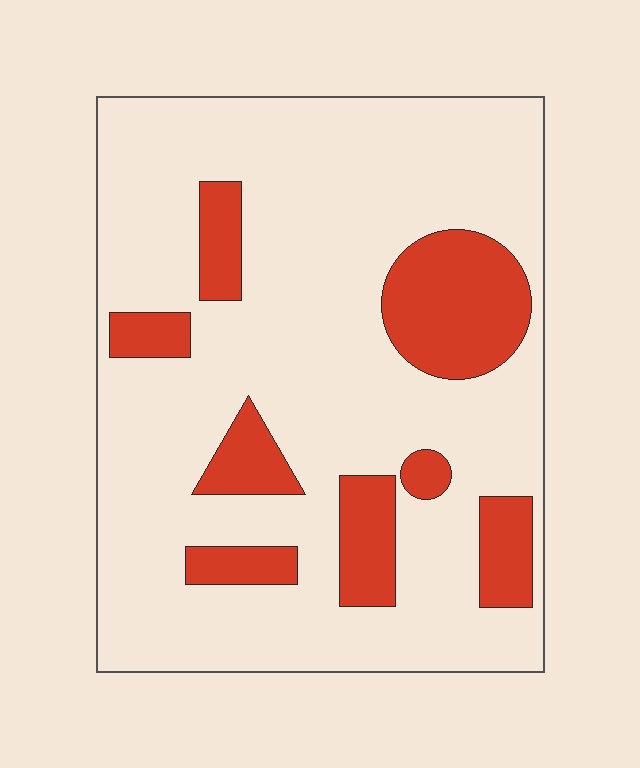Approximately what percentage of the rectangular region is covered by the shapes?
Approximately 20%.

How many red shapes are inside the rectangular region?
8.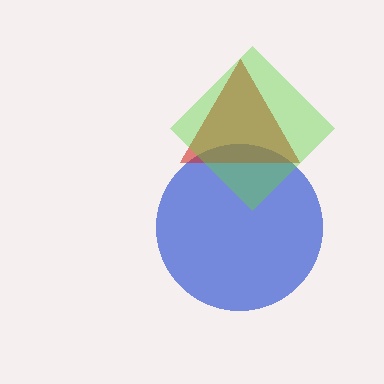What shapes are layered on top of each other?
The layered shapes are: a blue circle, a red triangle, a lime diamond.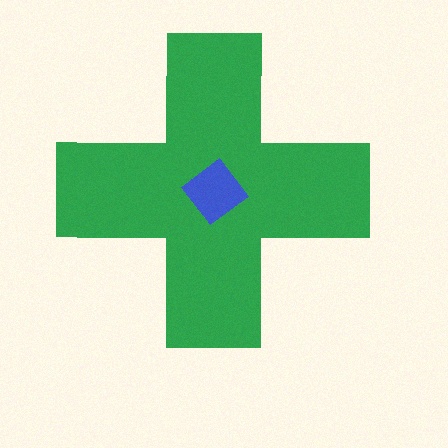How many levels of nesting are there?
2.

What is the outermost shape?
The green cross.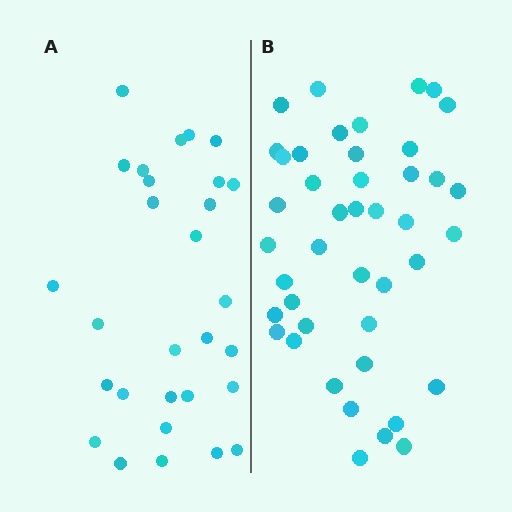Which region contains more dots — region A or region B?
Region B (the right region) has more dots.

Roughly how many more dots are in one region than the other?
Region B has approximately 15 more dots than region A.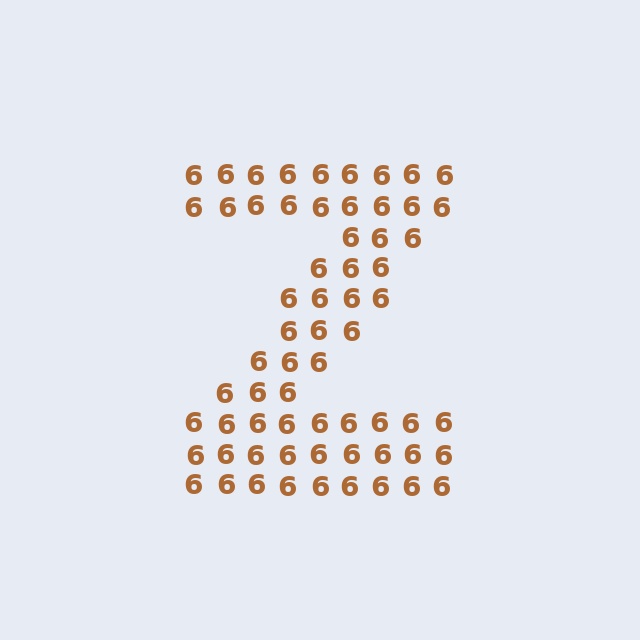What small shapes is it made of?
It is made of small digit 6's.